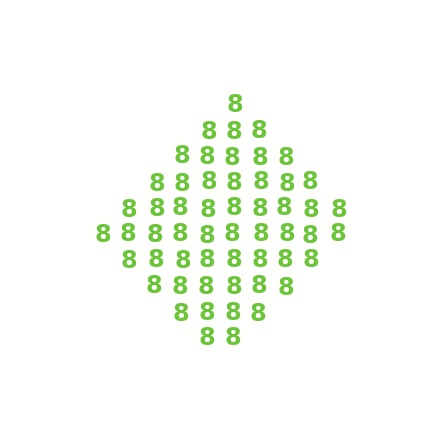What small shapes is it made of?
It is made of small digit 8's.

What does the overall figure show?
The overall figure shows a diamond.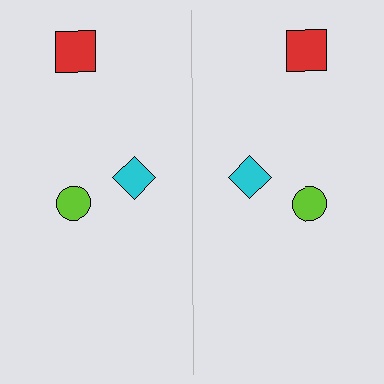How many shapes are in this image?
There are 6 shapes in this image.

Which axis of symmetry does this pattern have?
The pattern has a vertical axis of symmetry running through the center of the image.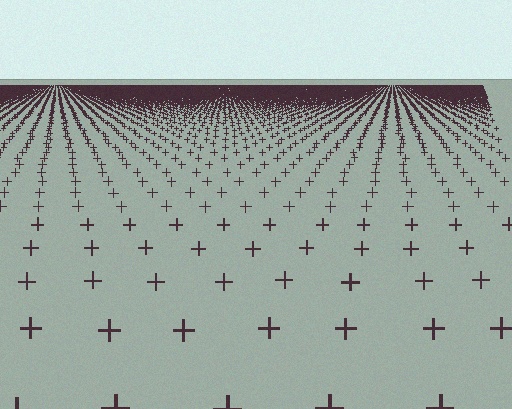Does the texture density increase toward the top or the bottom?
Density increases toward the top.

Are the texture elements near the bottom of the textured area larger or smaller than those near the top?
Larger. Near the bottom, elements are closer to the viewer and appear at a bigger on-screen size.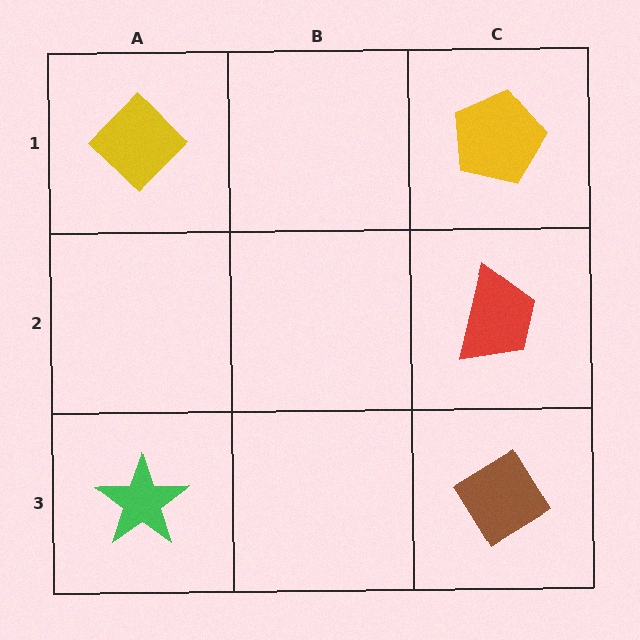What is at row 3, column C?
A brown diamond.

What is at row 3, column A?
A green star.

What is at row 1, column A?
A yellow diamond.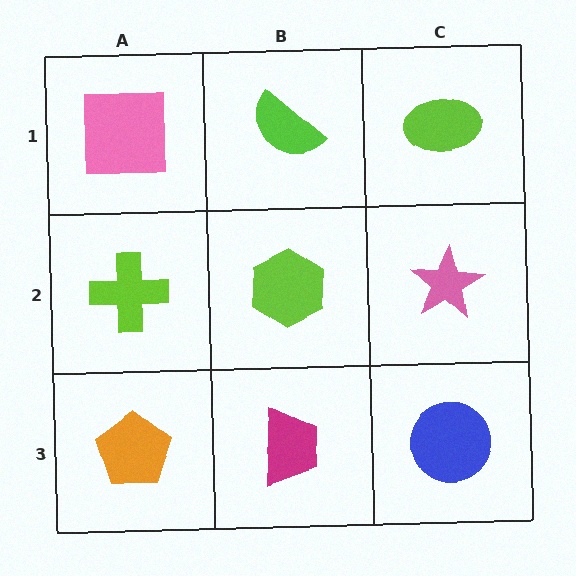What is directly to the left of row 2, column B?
A lime cross.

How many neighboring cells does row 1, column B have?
3.